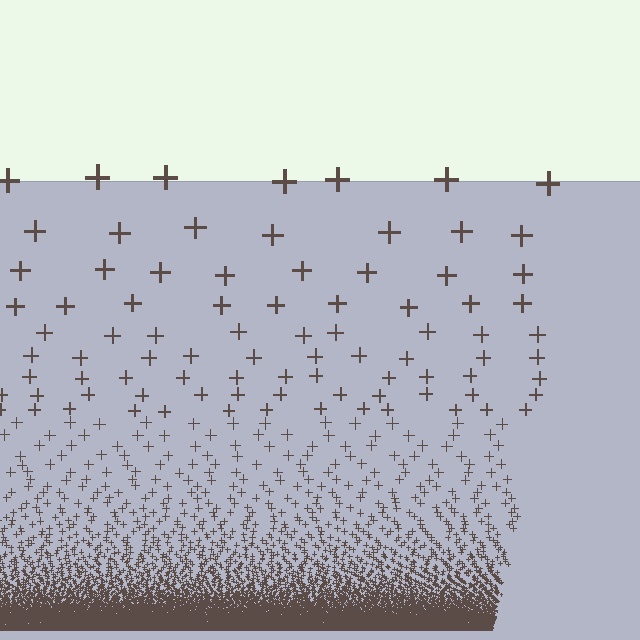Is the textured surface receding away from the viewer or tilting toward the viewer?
The surface appears to tilt toward the viewer. Texture elements get larger and sparser toward the top.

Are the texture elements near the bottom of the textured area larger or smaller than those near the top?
Smaller. The gradient is inverted — elements near the bottom are smaller and denser.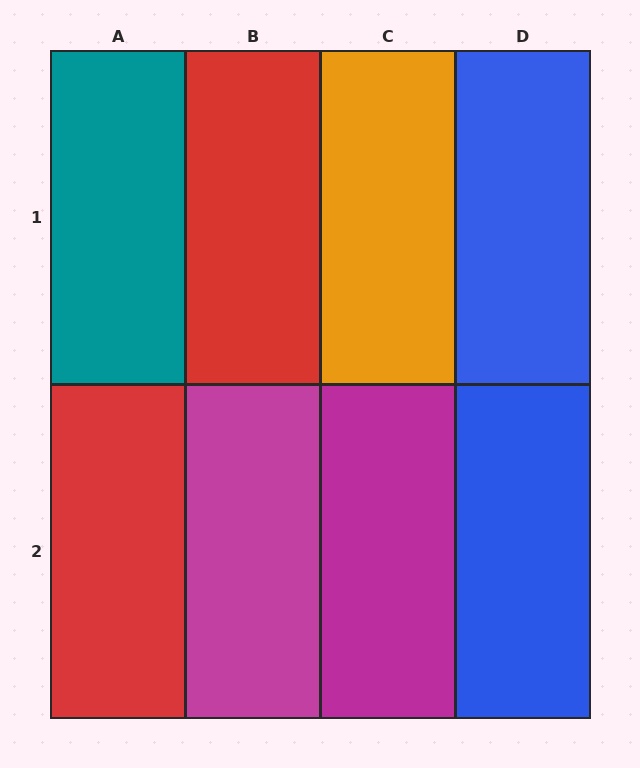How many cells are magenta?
2 cells are magenta.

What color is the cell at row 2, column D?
Blue.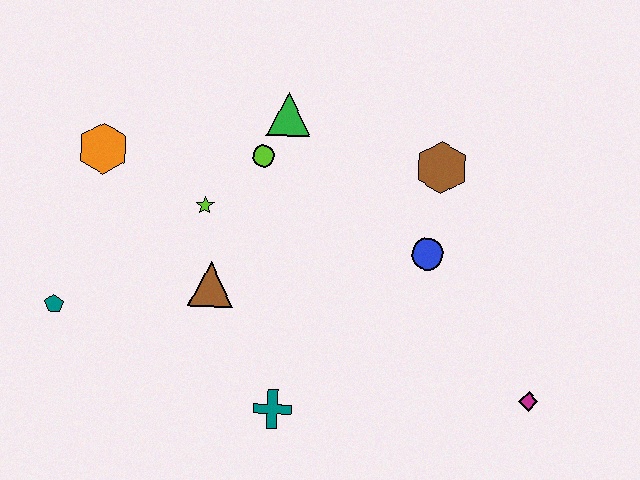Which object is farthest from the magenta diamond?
The orange hexagon is farthest from the magenta diamond.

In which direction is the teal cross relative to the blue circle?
The teal cross is below the blue circle.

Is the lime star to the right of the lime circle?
No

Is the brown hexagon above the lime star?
Yes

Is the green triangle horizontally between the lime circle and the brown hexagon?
Yes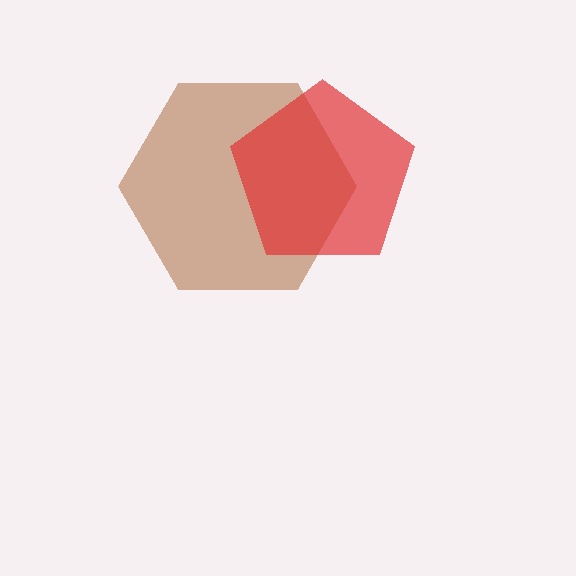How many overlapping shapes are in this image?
There are 2 overlapping shapes in the image.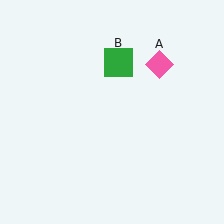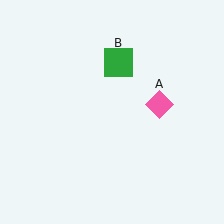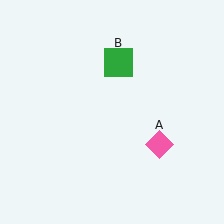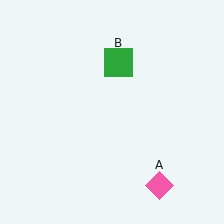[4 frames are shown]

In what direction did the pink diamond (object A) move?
The pink diamond (object A) moved down.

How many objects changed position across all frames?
1 object changed position: pink diamond (object A).